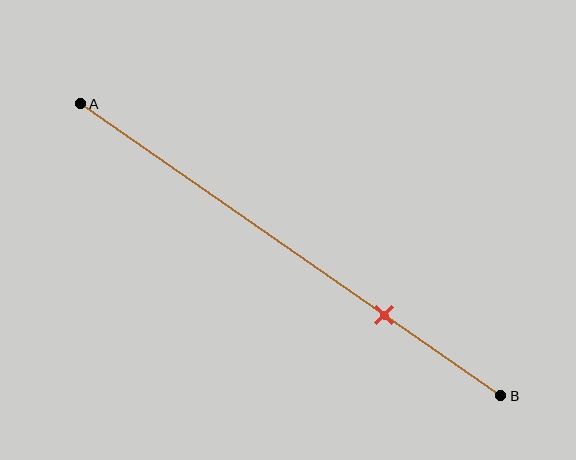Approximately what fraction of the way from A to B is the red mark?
The red mark is approximately 70% of the way from A to B.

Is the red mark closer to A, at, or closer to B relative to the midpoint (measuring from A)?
The red mark is closer to point B than the midpoint of segment AB.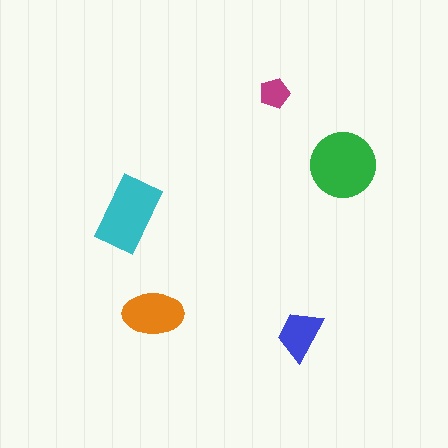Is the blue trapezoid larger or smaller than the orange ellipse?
Smaller.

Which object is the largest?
The green circle.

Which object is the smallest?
The magenta pentagon.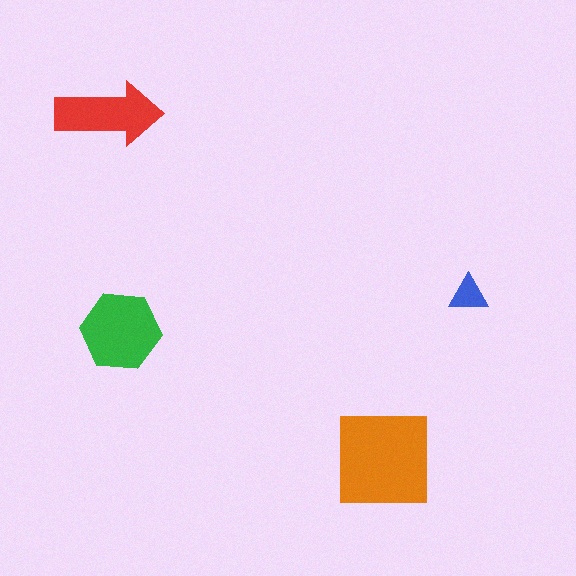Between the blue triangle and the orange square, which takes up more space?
The orange square.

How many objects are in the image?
There are 4 objects in the image.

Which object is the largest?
The orange square.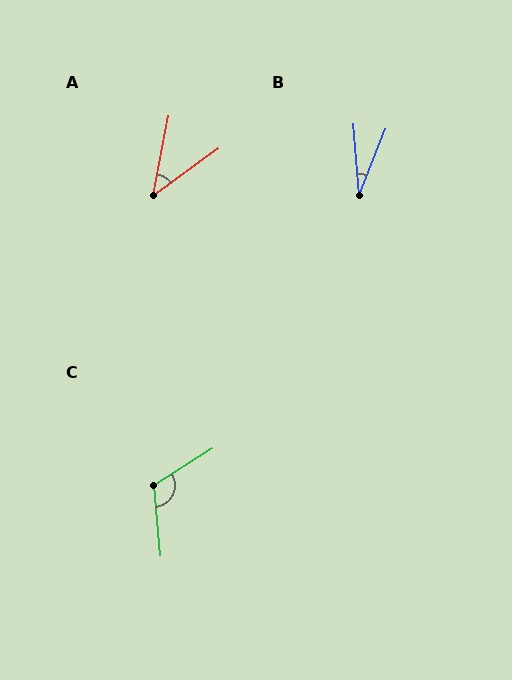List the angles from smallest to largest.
B (26°), A (43°), C (117°).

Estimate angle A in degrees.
Approximately 43 degrees.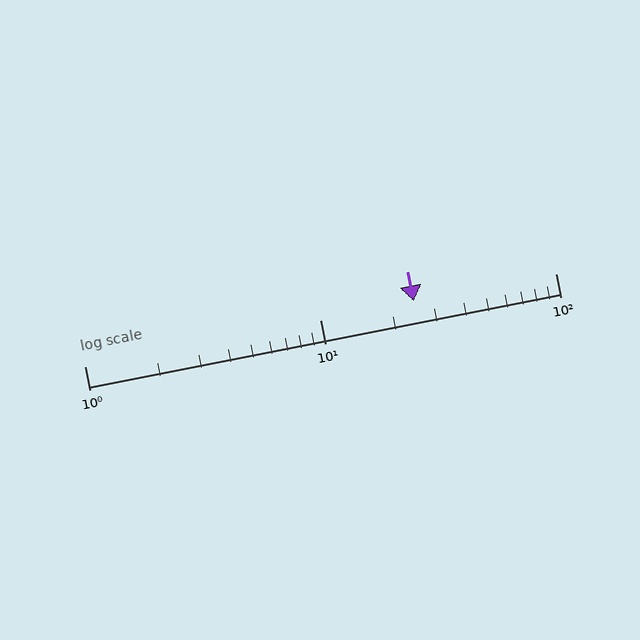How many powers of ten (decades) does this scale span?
The scale spans 2 decades, from 1 to 100.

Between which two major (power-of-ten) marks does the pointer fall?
The pointer is between 10 and 100.